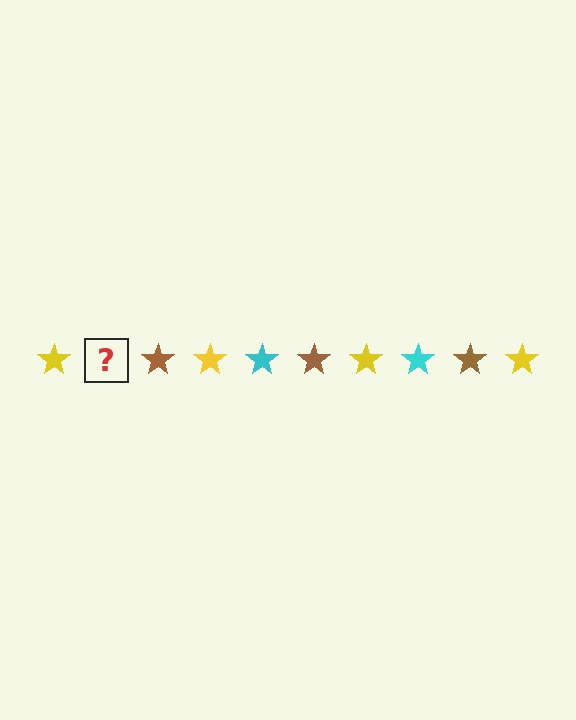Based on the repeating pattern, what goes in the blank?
The blank should be a cyan star.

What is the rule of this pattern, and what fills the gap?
The rule is that the pattern cycles through yellow, cyan, brown stars. The gap should be filled with a cyan star.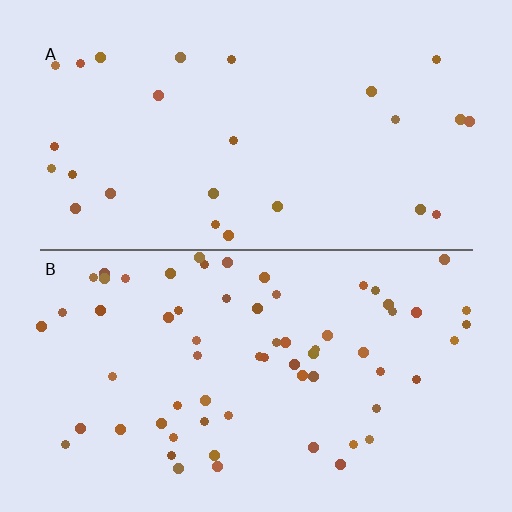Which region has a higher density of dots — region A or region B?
B (the bottom).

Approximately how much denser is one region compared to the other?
Approximately 2.5× — region B over region A.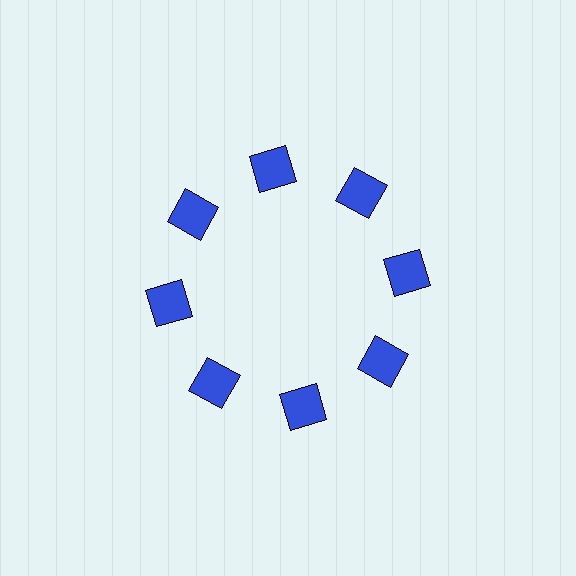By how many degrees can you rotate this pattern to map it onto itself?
The pattern maps onto itself every 45 degrees of rotation.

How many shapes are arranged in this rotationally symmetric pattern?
There are 8 shapes, arranged in 8 groups of 1.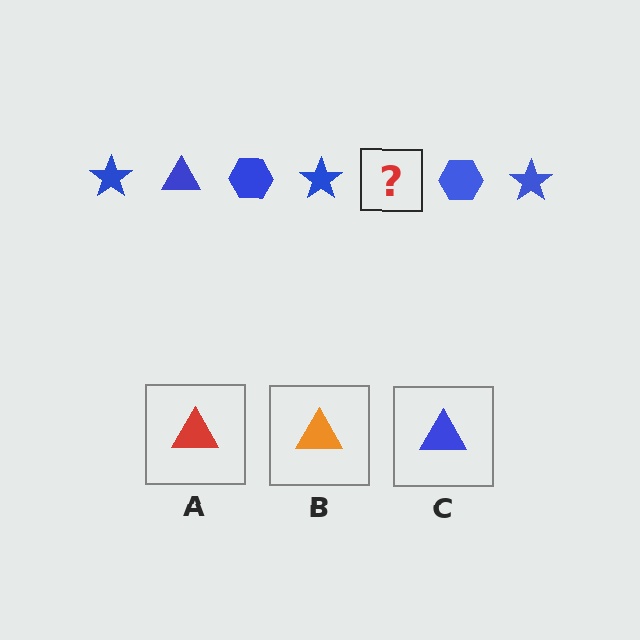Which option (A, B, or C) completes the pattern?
C.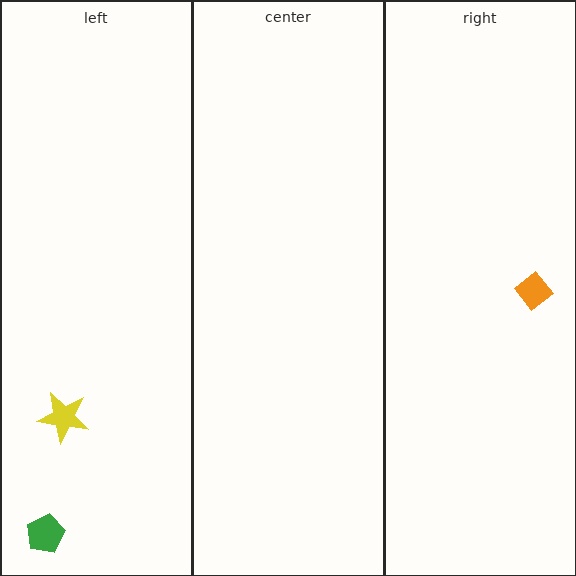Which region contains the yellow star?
The left region.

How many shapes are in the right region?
1.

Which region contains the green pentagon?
The left region.